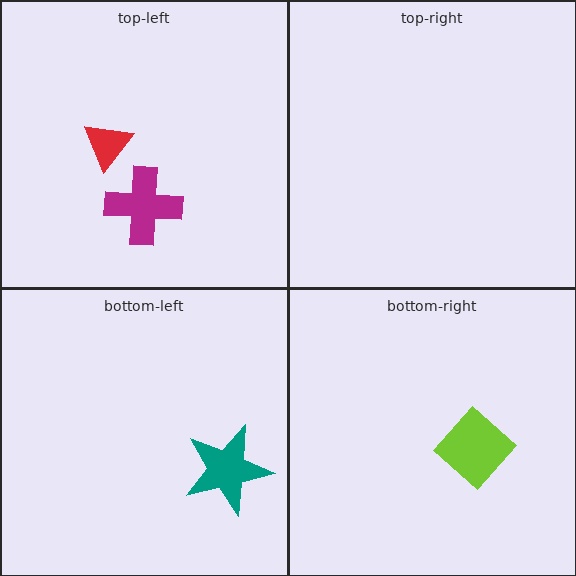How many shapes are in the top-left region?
2.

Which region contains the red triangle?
The top-left region.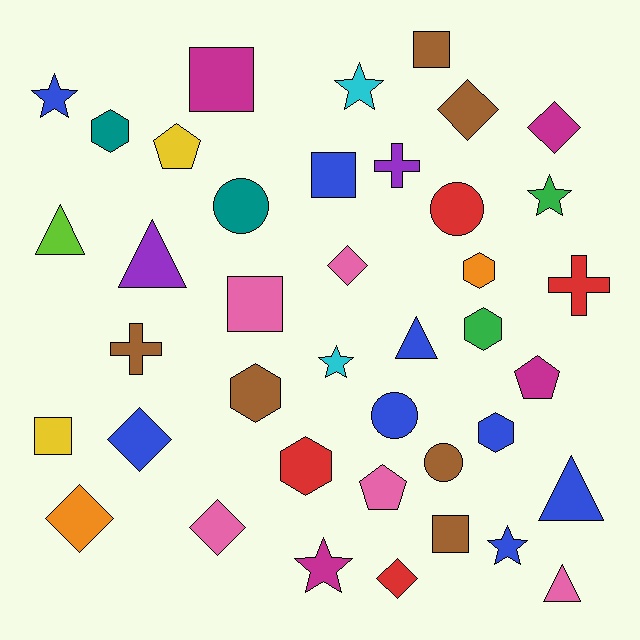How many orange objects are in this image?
There are 2 orange objects.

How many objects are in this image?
There are 40 objects.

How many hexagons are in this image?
There are 6 hexagons.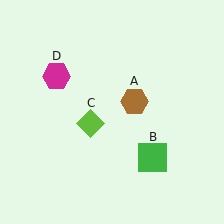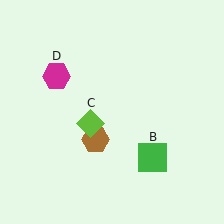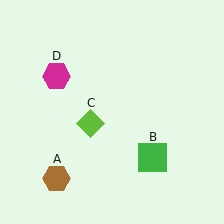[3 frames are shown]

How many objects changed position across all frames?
1 object changed position: brown hexagon (object A).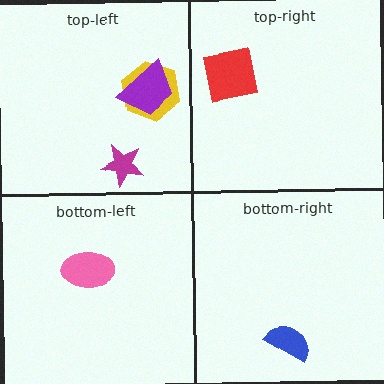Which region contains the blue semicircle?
The bottom-right region.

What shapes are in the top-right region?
The red square.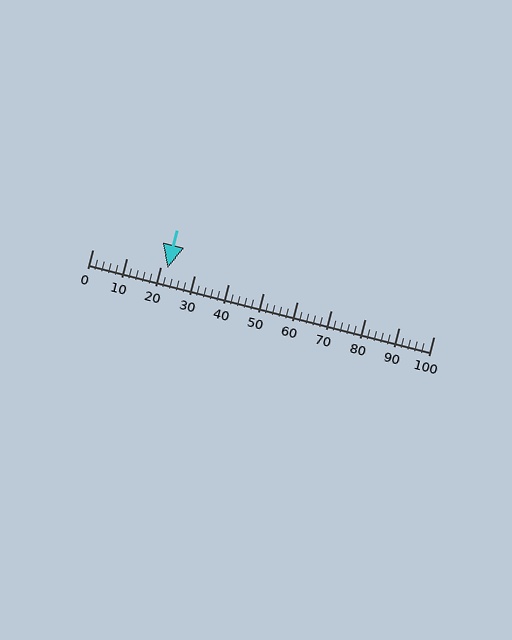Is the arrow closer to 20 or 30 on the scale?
The arrow is closer to 20.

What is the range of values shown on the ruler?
The ruler shows values from 0 to 100.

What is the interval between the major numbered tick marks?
The major tick marks are spaced 10 units apart.